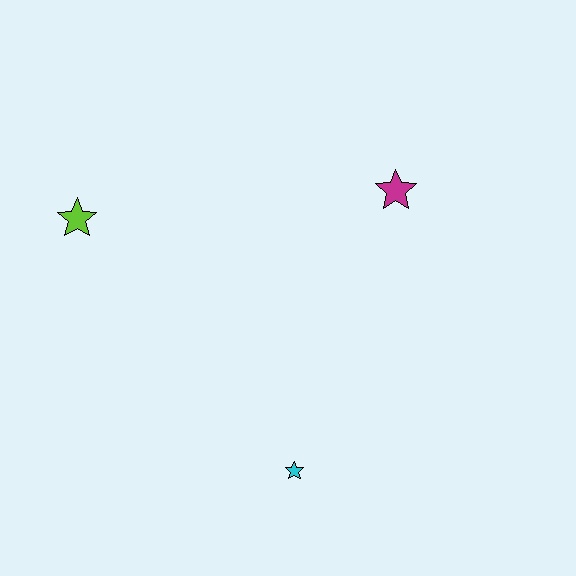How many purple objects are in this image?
There are no purple objects.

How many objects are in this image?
There are 3 objects.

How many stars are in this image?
There are 3 stars.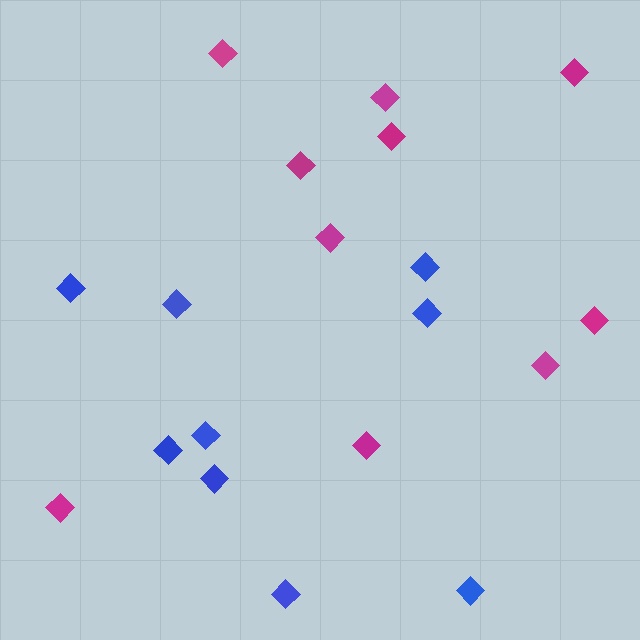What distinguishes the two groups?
There are 2 groups: one group of magenta diamonds (10) and one group of blue diamonds (9).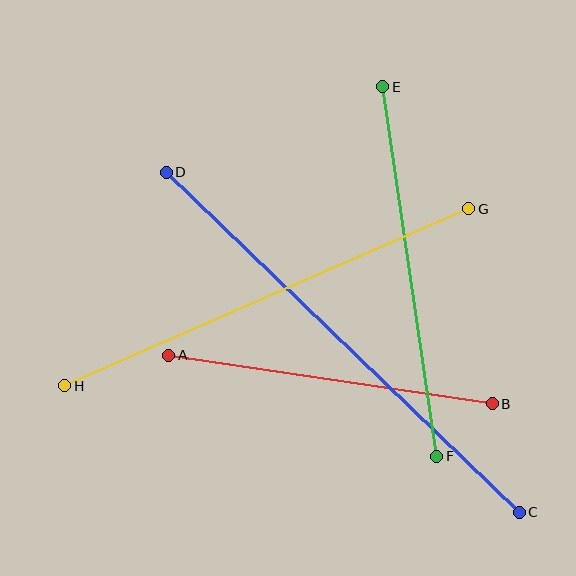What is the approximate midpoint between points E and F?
The midpoint is at approximately (410, 272) pixels.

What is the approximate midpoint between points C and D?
The midpoint is at approximately (343, 342) pixels.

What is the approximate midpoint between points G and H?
The midpoint is at approximately (267, 297) pixels.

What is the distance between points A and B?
The distance is approximately 327 pixels.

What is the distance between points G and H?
The distance is approximately 441 pixels.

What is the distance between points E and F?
The distance is approximately 373 pixels.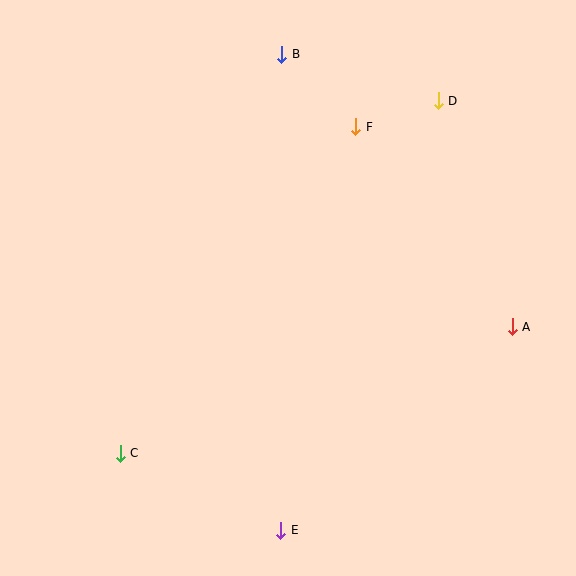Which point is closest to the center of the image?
Point F at (356, 127) is closest to the center.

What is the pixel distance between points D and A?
The distance between D and A is 238 pixels.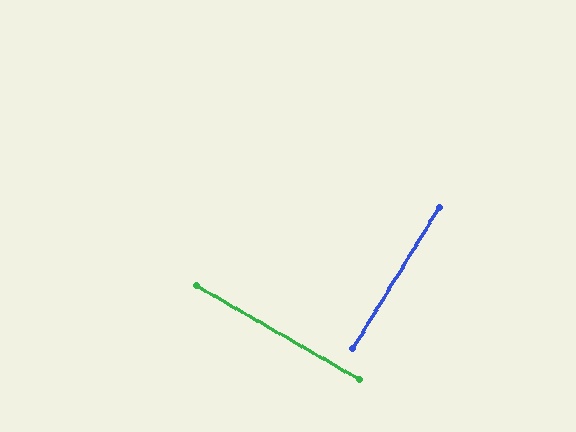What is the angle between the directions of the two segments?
Approximately 88 degrees.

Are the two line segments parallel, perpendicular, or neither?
Perpendicular — they meet at approximately 88°.